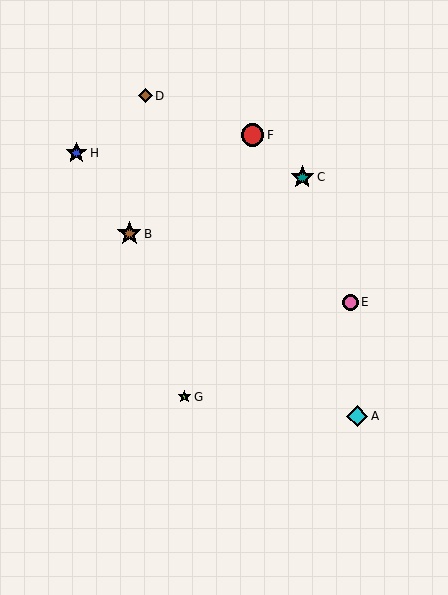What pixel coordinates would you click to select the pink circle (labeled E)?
Click at (350, 302) to select the pink circle E.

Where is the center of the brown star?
The center of the brown star is at (129, 234).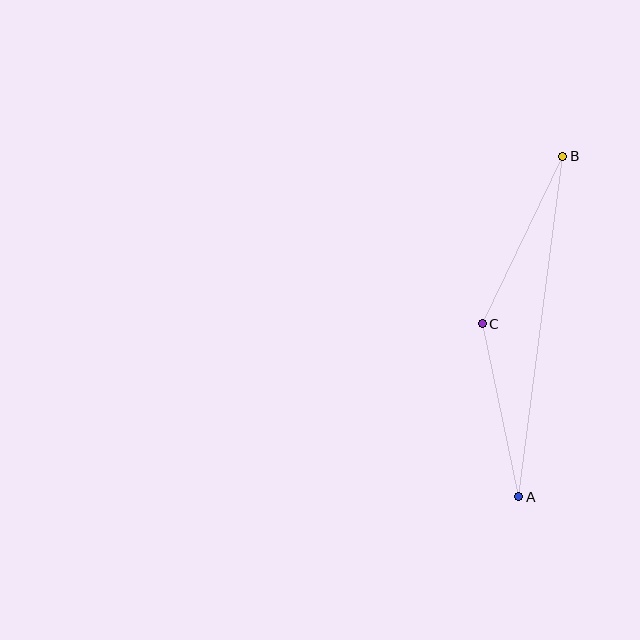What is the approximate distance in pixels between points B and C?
The distance between B and C is approximately 186 pixels.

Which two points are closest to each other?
Points A and C are closest to each other.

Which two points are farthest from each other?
Points A and B are farthest from each other.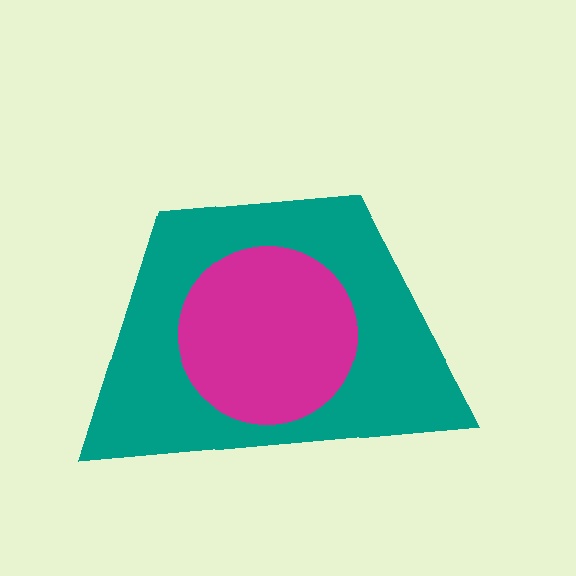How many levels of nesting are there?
2.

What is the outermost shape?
The teal trapezoid.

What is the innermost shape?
The magenta circle.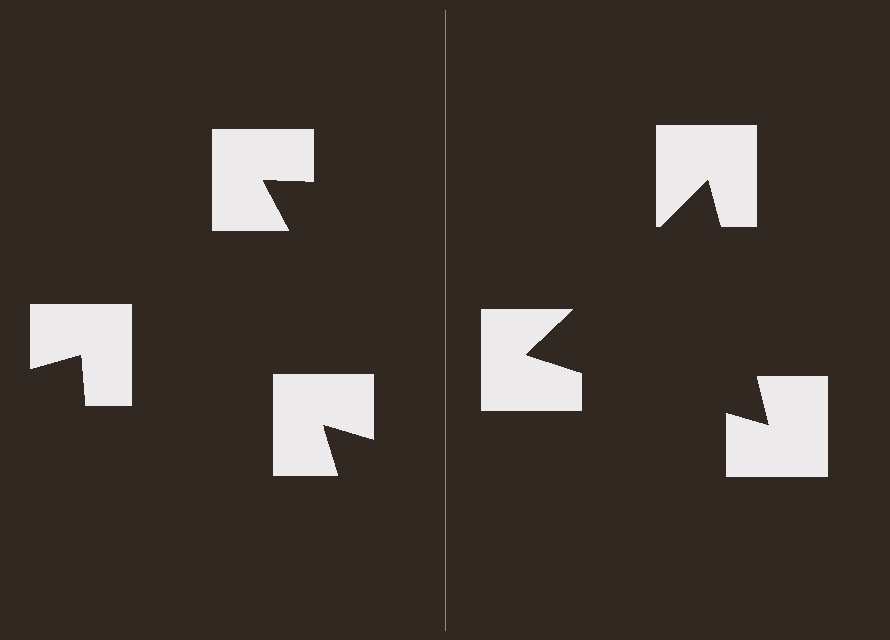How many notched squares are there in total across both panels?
6 — 3 on each side.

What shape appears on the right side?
An illusory triangle.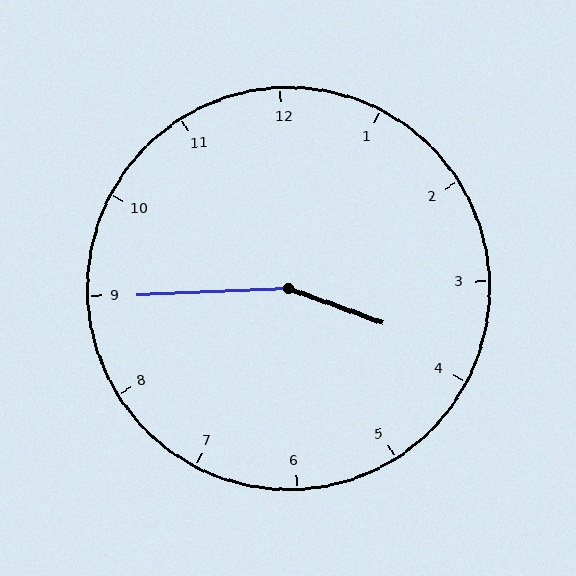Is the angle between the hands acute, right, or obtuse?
It is obtuse.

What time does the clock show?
3:45.